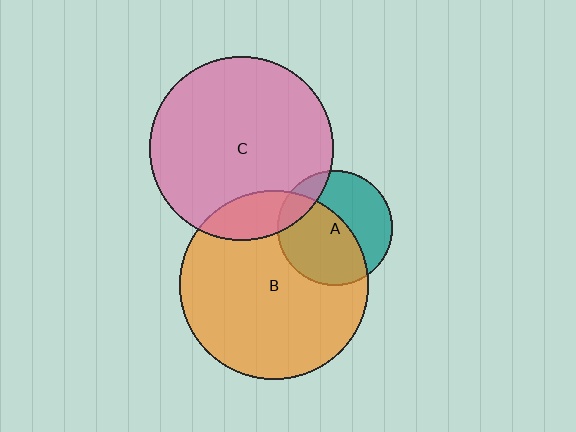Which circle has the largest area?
Circle B (orange).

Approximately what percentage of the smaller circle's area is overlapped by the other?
Approximately 15%.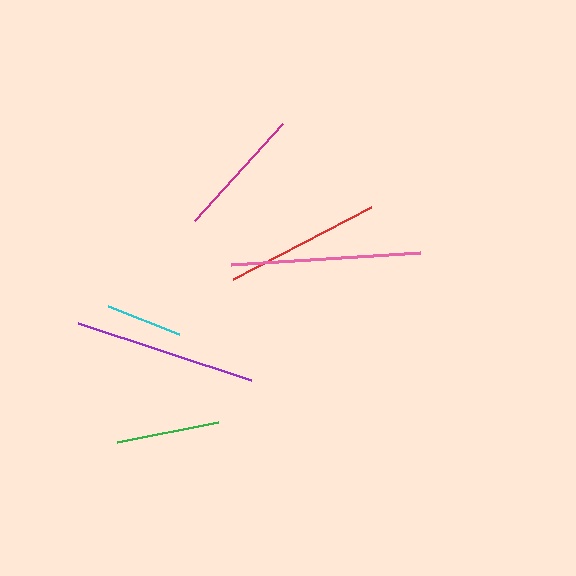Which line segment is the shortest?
The cyan line is the shortest at approximately 76 pixels.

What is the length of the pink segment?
The pink segment is approximately 190 pixels long.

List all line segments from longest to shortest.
From longest to shortest: pink, purple, red, magenta, green, cyan.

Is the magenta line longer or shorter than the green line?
The magenta line is longer than the green line.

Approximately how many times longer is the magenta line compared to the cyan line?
The magenta line is approximately 1.7 times the length of the cyan line.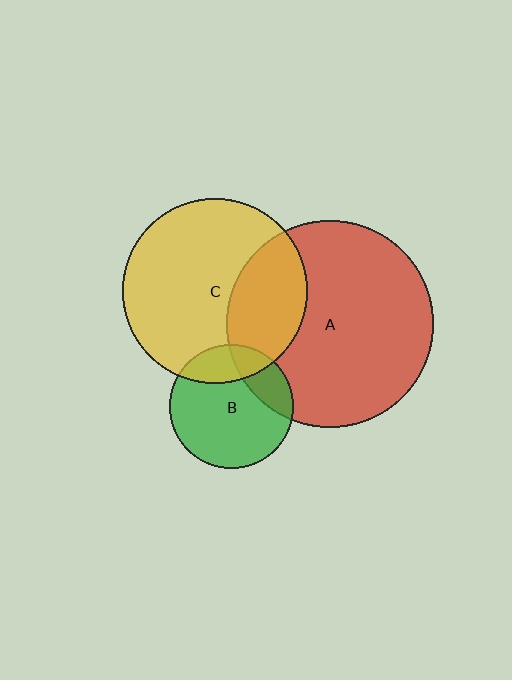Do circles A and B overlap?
Yes.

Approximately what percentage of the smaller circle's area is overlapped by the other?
Approximately 20%.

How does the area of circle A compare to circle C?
Approximately 1.2 times.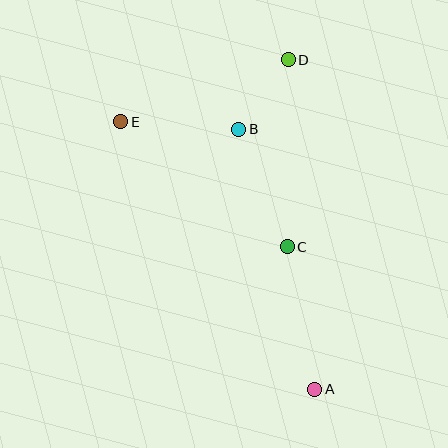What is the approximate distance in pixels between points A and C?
The distance between A and C is approximately 145 pixels.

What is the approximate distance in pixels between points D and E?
The distance between D and E is approximately 178 pixels.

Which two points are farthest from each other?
Points A and D are farthest from each other.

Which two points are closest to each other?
Points B and D are closest to each other.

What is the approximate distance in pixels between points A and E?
The distance between A and E is approximately 330 pixels.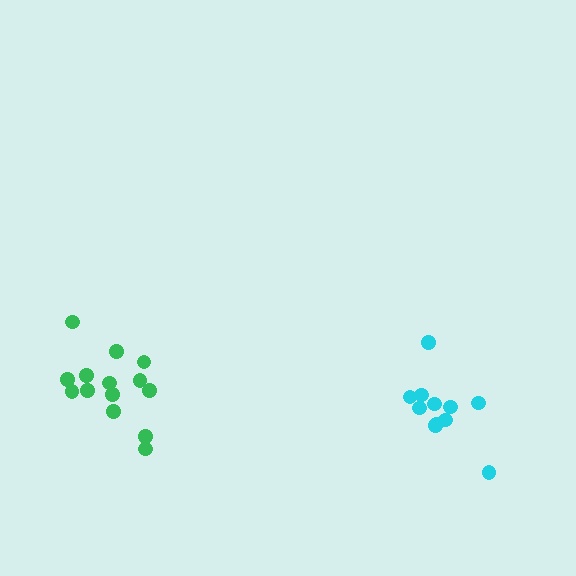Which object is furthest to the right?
The cyan cluster is rightmost.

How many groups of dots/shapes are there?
There are 2 groups.